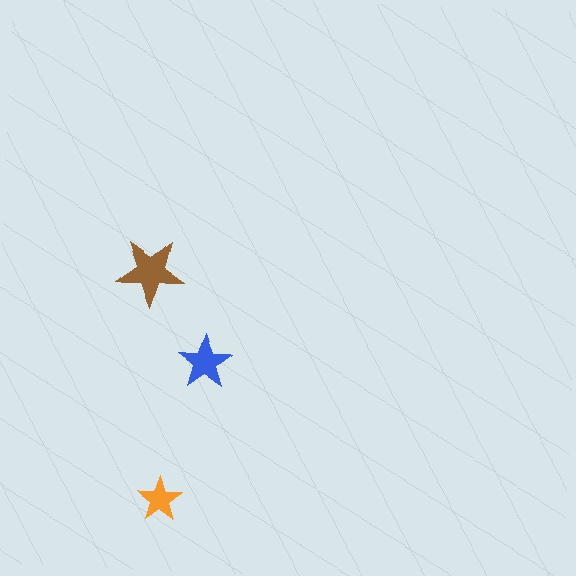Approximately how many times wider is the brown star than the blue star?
About 1.5 times wider.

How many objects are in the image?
There are 3 objects in the image.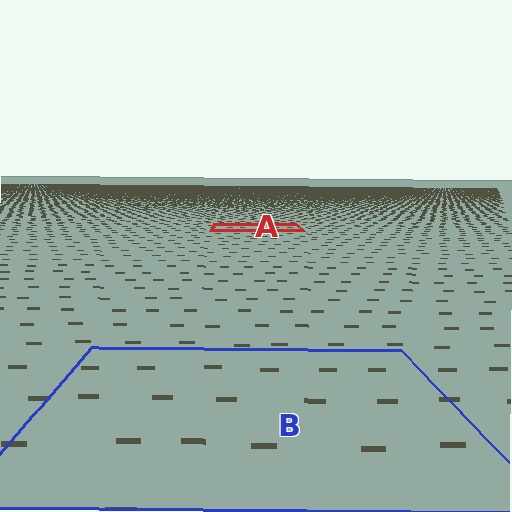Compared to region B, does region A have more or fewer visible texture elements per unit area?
Region A has more texture elements per unit area — they are packed more densely because it is farther away.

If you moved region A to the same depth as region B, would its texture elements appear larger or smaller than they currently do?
They would appear larger. At a closer depth, the same texture elements are projected at a bigger on-screen size.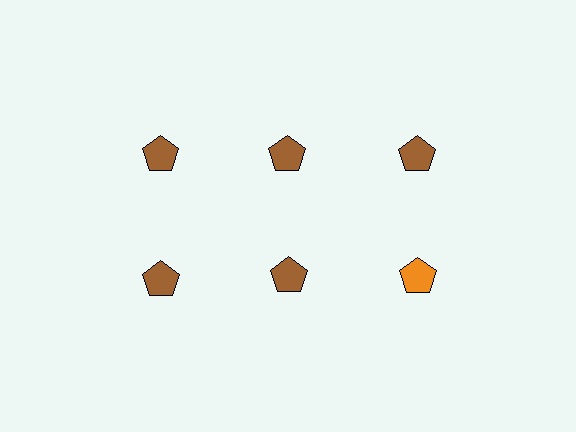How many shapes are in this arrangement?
There are 6 shapes arranged in a grid pattern.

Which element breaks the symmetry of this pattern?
The orange pentagon in the second row, center column breaks the symmetry. All other shapes are brown pentagons.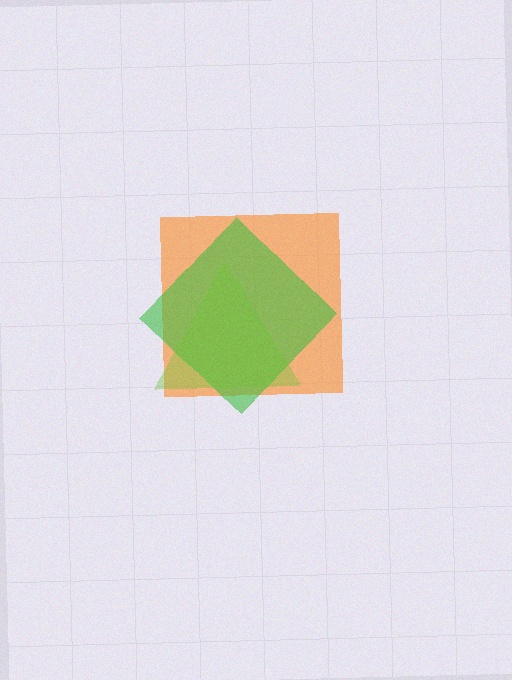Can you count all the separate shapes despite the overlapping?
Yes, there are 3 separate shapes.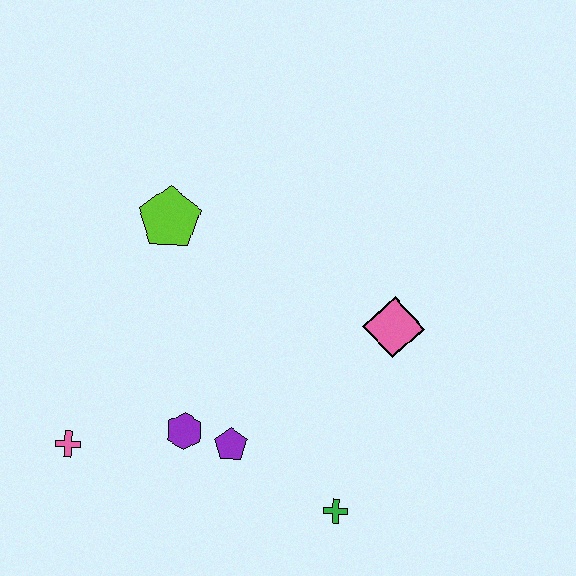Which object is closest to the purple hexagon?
The purple pentagon is closest to the purple hexagon.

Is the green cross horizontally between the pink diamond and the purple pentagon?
Yes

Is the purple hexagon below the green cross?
No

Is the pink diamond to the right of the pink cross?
Yes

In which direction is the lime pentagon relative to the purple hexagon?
The lime pentagon is above the purple hexagon.